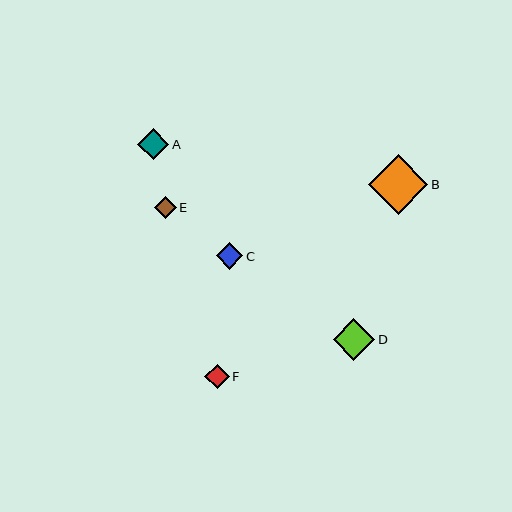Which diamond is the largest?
Diamond B is the largest with a size of approximately 59 pixels.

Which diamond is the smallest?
Diamond E is the smallest with a size of approximately 22 pixels.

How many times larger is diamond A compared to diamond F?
Diamond A is approximately 1.3 times the size of diamond F.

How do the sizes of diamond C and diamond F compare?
Diamond C and diamond F are approximately the same size.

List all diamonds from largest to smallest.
From largest to smallest: B, D, A, C, F, E.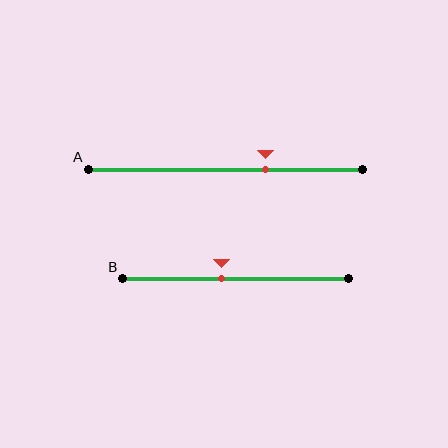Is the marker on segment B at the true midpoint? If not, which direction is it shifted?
No, the marker on segment B is shifted to the left by about 6% of the segment length.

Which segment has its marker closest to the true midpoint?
Segment B has its marker closest to the true midpoint.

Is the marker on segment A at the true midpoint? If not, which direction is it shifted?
No, the marker on segment A is shifted to the right by about 14% of the segment length.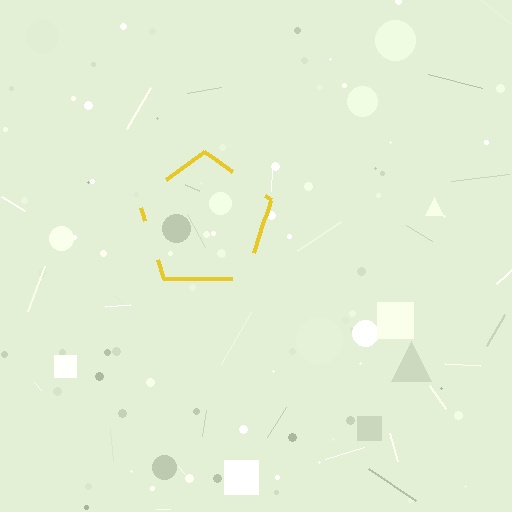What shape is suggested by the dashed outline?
The dashed outline suggests a pentagon.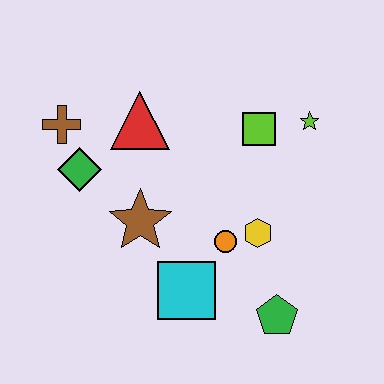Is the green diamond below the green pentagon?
No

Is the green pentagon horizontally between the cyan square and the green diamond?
No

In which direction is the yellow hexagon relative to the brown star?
The yellow hexagon is to the right of the brown star.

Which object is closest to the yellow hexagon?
The orange circle is closest to the yellow hexagon.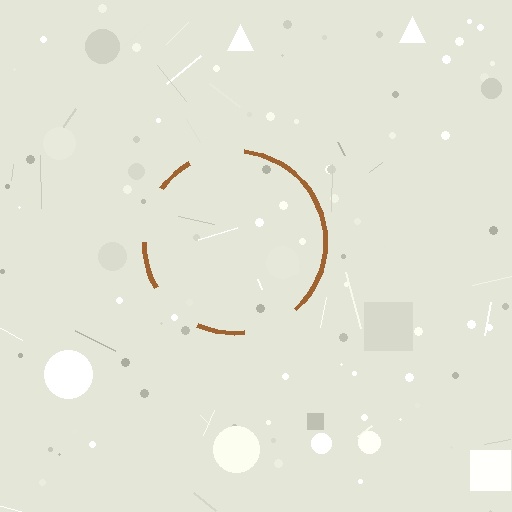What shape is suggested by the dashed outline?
The dashed outline suggests a circle.